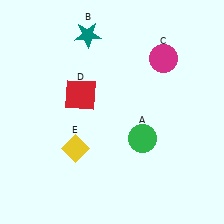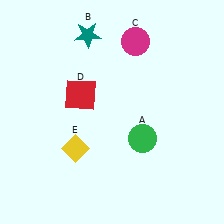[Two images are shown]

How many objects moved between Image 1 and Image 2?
1 object moved between the two images.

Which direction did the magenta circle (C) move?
The magenta circle (C) moved left.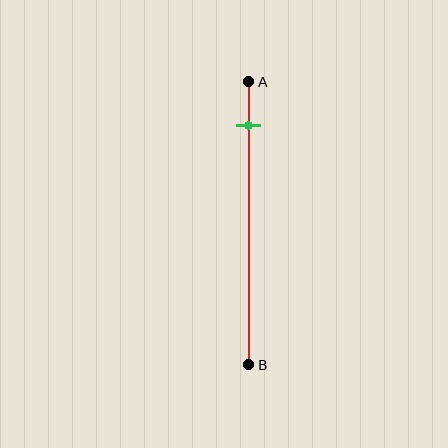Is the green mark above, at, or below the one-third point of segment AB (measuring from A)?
The green mark is above the one-third point of segment AB.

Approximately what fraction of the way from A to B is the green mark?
The green mark is approximately 15% of the way from A to B.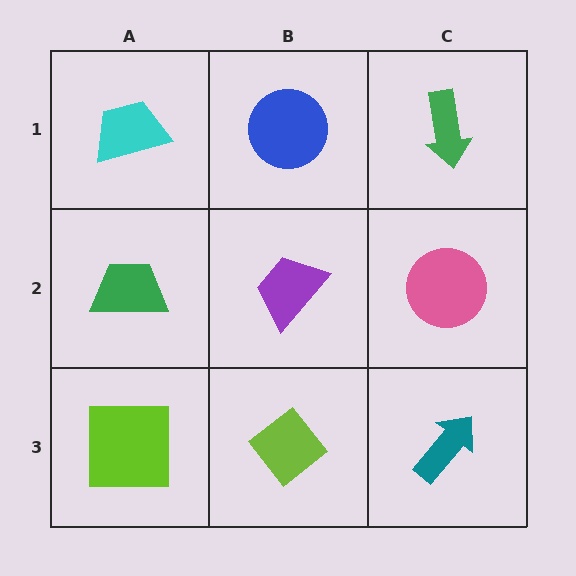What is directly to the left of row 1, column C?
A blue circle.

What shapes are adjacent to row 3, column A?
A green trapezoid (row 2, column A), a lime diamond (row 3, column B).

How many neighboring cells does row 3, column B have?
3.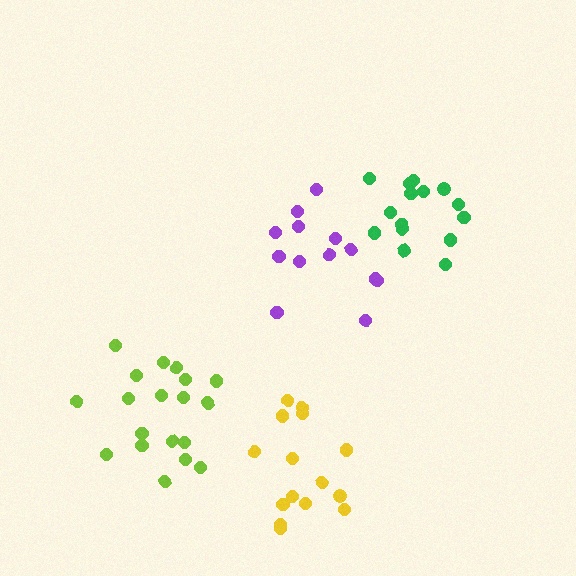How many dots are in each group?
Group 1: 15 dots, Group 2: 15 dots, Group 3: 13 dots, Group 4: 19 dots (62 total).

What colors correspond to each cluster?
The clusters are colored: yellow, green, purple, lime.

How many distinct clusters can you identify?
There are 4 distinct clusters.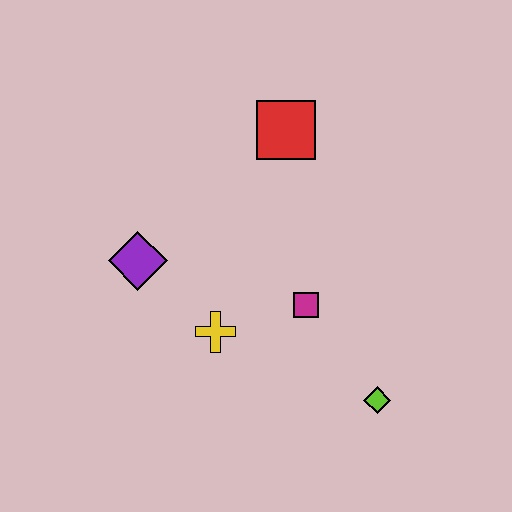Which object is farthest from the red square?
The lime diamond is farthest from the red square.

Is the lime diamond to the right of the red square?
Yes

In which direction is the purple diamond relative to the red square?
The purple diamond is to the left of the red square.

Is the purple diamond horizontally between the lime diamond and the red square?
No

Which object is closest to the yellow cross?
The magenta square is closest to the yellow cross.